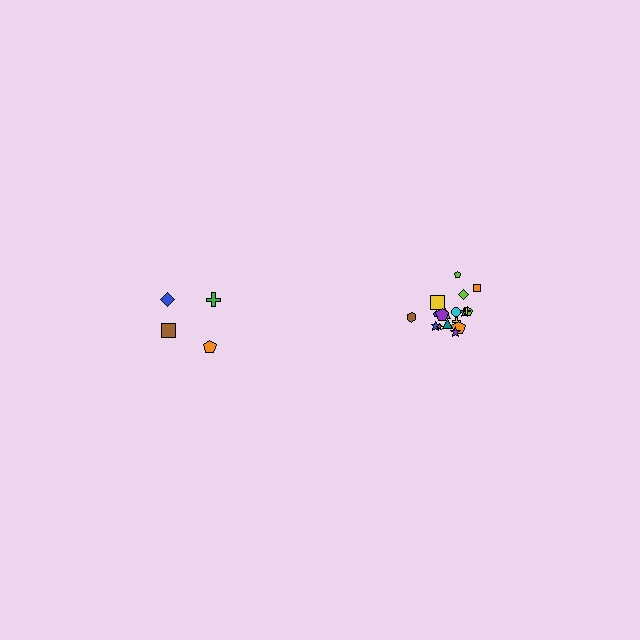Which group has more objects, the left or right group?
The right group.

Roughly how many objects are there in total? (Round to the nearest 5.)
Roughly 20 objects in total.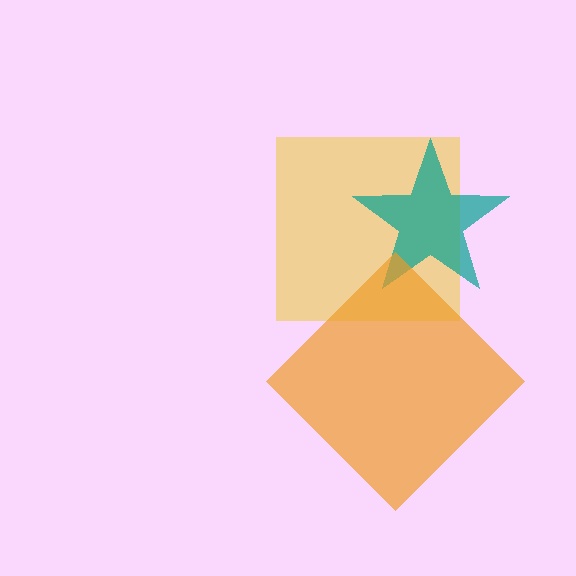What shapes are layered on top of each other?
The layered shapes are: a yellow square, a teal star, an orange diamond.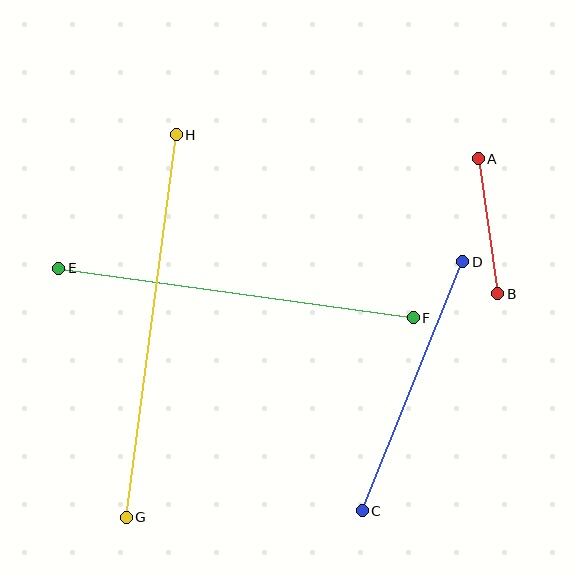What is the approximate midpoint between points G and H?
The midpoint is at approximately (151, 326) pixels.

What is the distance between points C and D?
The distance is approximately 269 pixels.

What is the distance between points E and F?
The distance is approximately 358 pixels.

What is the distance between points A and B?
The distance is approximately 136 pixels.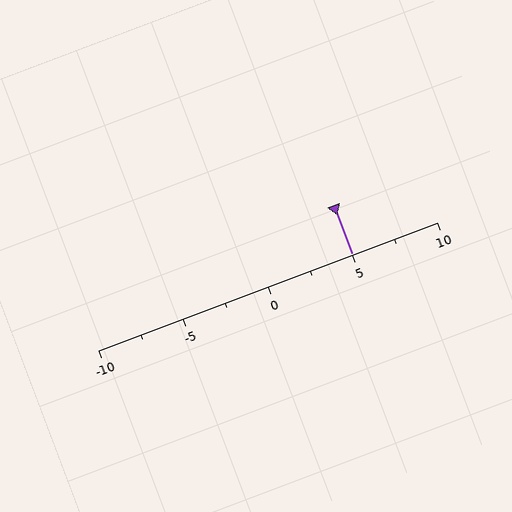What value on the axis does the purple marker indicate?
The marker indicates approximately 5.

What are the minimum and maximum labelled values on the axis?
The axis runs from -10 to 10.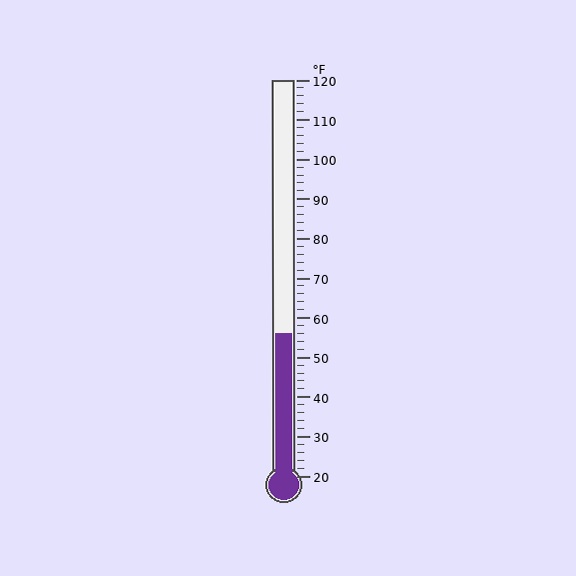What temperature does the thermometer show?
The thermometer shows approximately 56°F.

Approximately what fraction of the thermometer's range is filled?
The thermometer is filled to approximately 35% of its range.